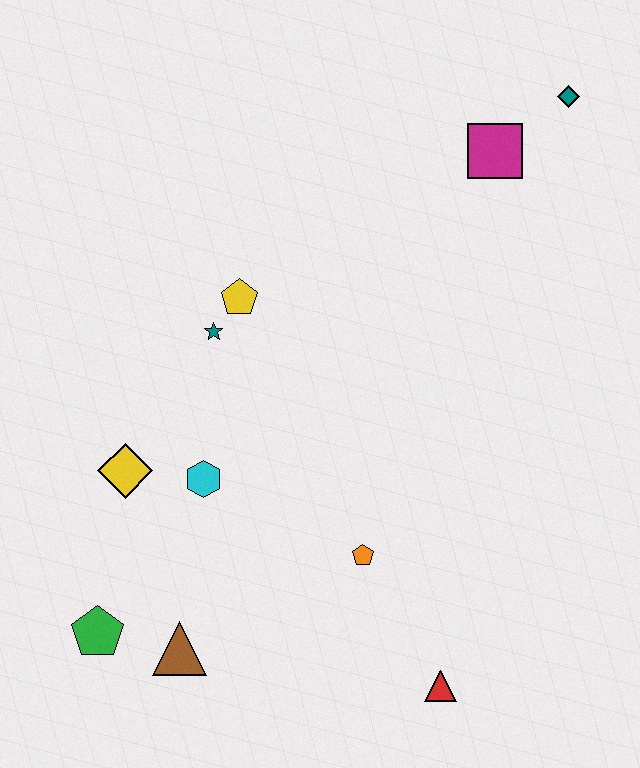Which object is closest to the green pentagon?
The brown triangle is closest to the green pentagon.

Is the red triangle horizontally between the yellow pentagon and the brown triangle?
No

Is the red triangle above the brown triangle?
No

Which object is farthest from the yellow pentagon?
The red triangle is farthest from the yellow pentagon.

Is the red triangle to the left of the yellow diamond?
No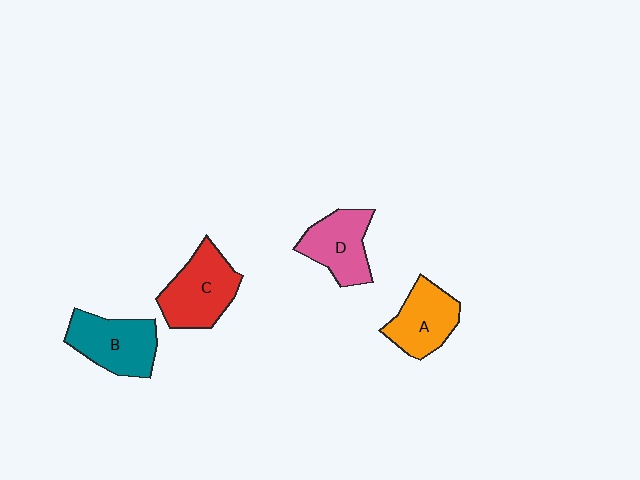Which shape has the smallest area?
Shape A (orange).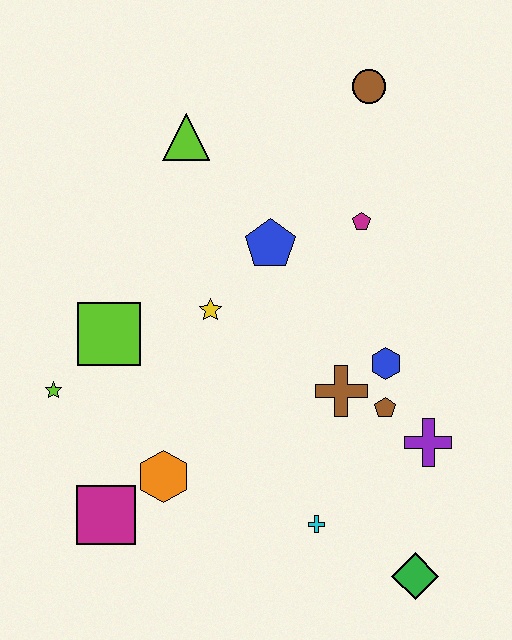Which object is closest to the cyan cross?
The green diamond is closest to the cyan cross.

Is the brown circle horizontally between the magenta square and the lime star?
No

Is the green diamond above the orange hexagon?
No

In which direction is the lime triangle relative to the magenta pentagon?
The lime triangle is to the left of the magenta pentagon.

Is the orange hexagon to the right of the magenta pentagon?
No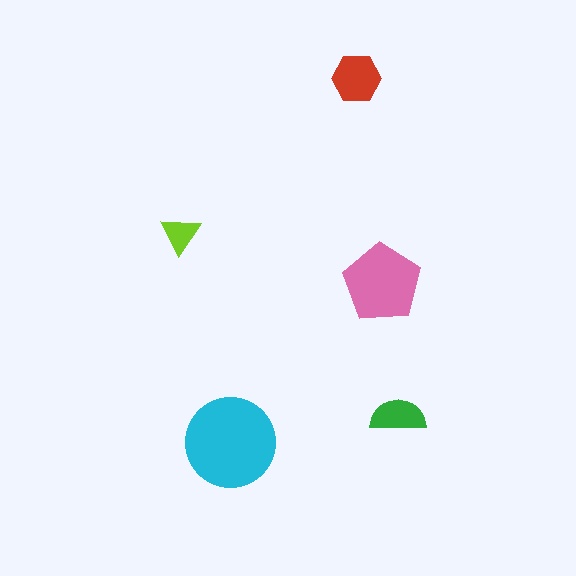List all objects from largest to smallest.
The cyan circle, the pink pentagon, the red hexagon, the green semicircle, the lime triangle.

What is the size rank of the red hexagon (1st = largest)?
3rd.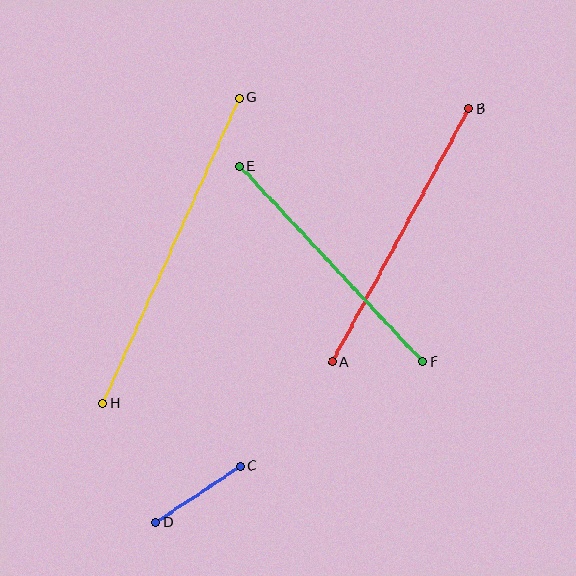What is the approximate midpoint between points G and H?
The midpoint is at approximately (171, 251) pixels.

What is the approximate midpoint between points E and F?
The midpoint is at approximately (331, 264) pixels.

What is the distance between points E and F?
The distance is approximately 268 pixels.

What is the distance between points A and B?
The distance is approximately 288 pixels.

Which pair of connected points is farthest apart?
Points G and H are farthest apart.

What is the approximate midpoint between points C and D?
The midpoint is at approximately (198, 494) pixels.